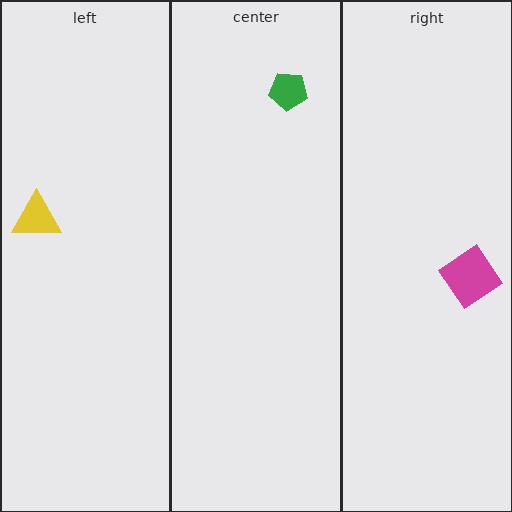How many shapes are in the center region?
1.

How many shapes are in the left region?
1.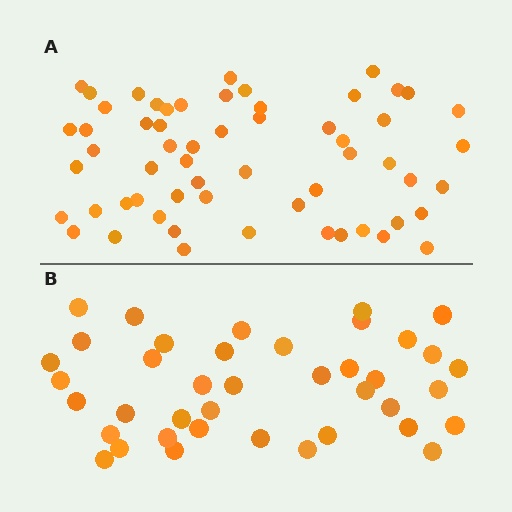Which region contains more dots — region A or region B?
Region A (the top region) has more dots.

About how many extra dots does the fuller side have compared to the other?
Region A has approximately 20 more dots than region B.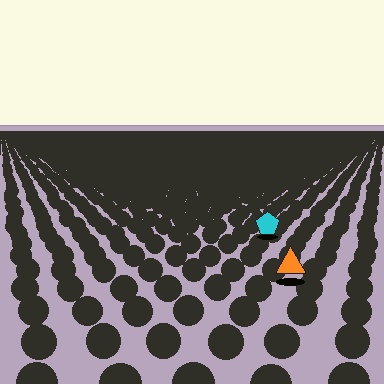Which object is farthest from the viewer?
The cyan pentagon is farthest from the viewer. It appears smaller and the ground texture around it is denser.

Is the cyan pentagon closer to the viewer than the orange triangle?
No. The orange triangle is closer — you can tell from the texture gradient: the ground texture is coarser near it.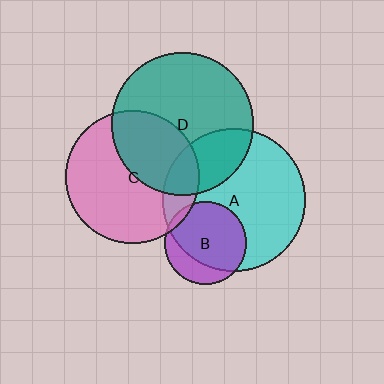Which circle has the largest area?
Circle A (cyan).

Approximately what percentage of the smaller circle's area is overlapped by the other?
Approximately 15%.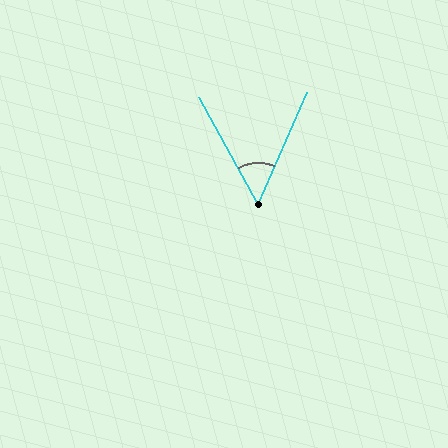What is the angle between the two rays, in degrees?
Approximately 52 degrees.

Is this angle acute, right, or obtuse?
It is acute.